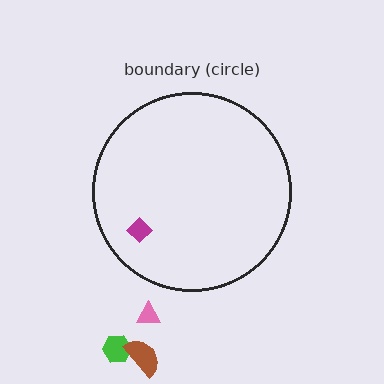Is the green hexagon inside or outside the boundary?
Outside.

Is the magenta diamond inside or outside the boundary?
Inside.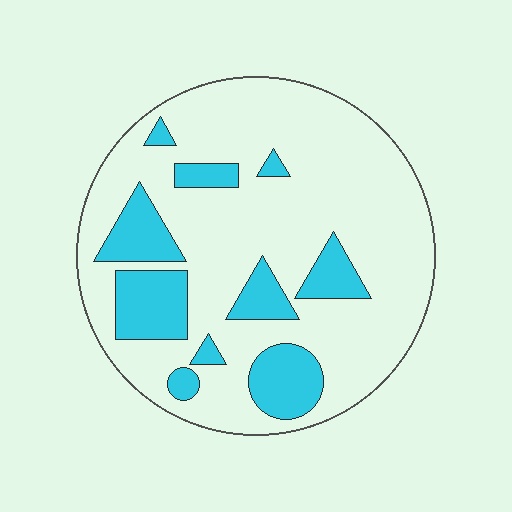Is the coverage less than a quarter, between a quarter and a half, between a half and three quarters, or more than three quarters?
Less than a quarter.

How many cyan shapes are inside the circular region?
10.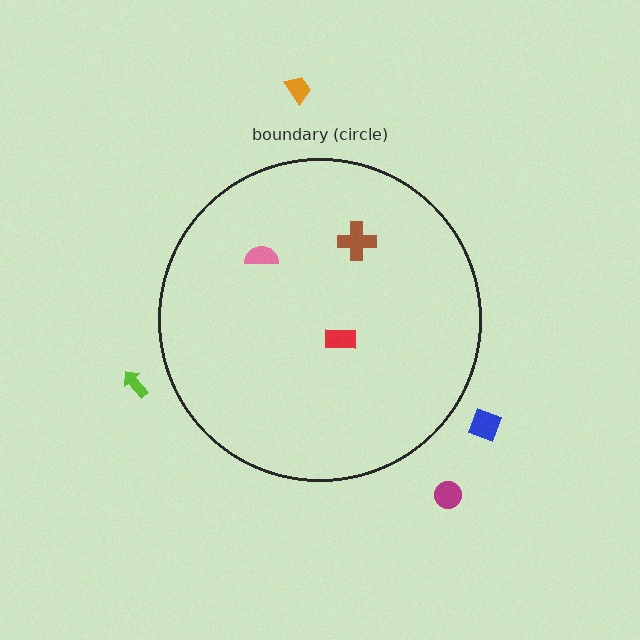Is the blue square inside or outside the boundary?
Outside.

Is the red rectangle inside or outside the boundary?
Inside.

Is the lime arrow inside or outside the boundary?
Outside.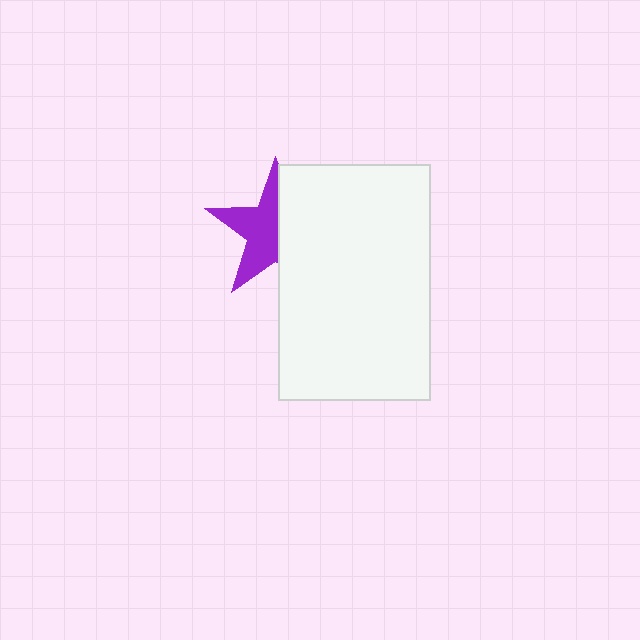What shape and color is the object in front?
The object in front is a white rectangle.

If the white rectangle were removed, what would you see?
You would see the complete purple star.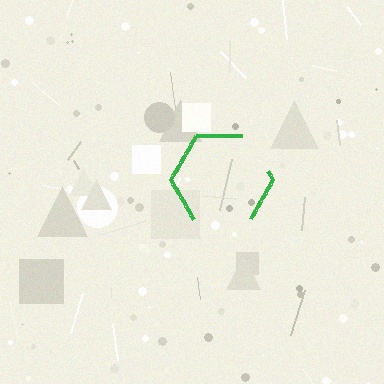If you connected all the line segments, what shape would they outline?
They would outline a hexagon.